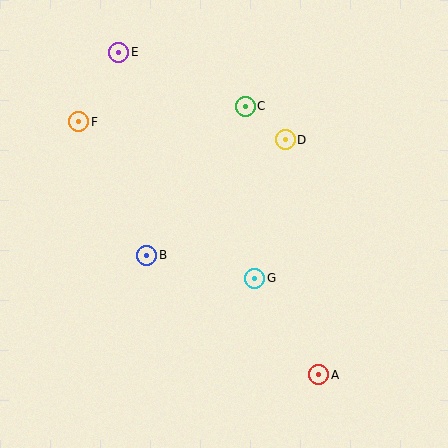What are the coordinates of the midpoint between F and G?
The midpoint between F and G is at (167, 200).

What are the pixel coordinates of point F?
Point F is at (79, 122).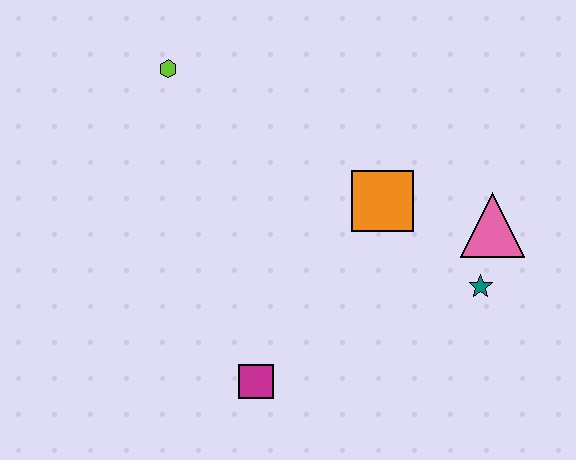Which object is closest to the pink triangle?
The teal star is closest to the pink triangle.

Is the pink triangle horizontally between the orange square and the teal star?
No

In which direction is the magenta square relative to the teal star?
The magenta square is to the left of the teal star.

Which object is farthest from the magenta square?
The lime hexagon is farthest from the magenta square.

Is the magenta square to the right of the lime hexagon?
Yes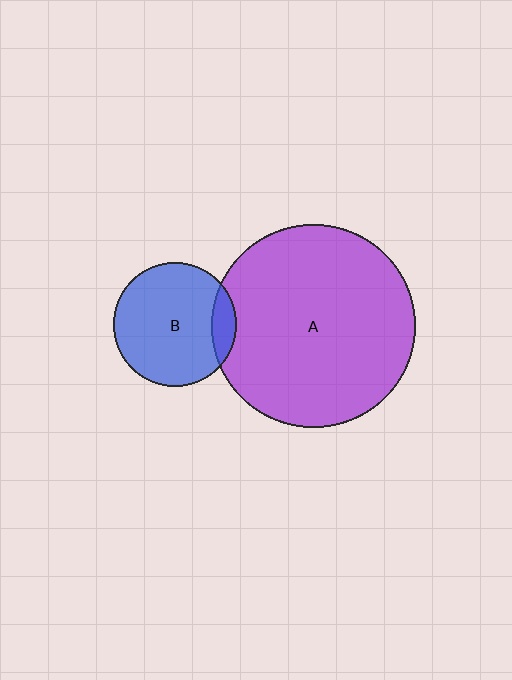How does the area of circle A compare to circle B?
Approximately 2.7 times.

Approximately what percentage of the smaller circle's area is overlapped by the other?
Approximately 10%.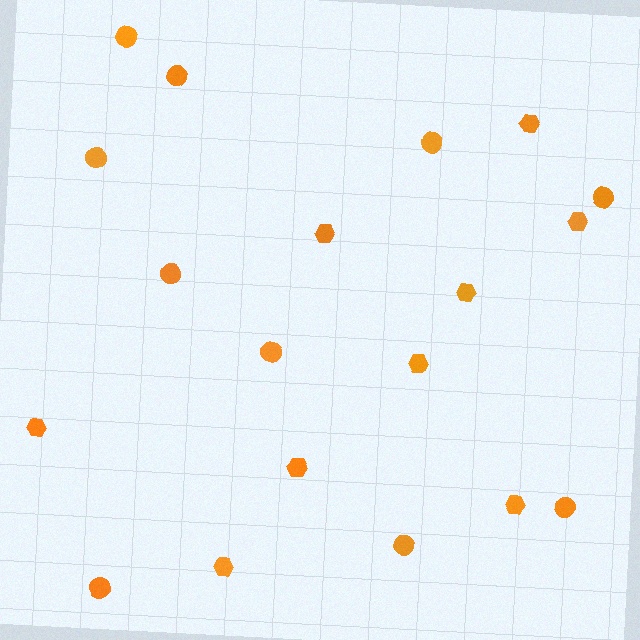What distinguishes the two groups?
There are 2 groups: one group of circles (10) and one group of hexagons (9).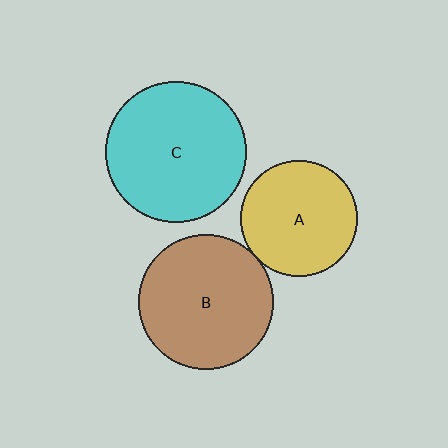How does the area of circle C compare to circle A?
Approximately 1.5 times.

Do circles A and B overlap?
Yes.